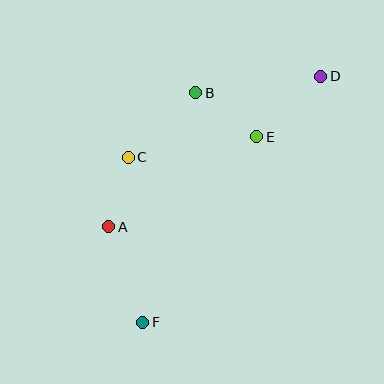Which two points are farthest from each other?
Points D and F are farthest from each other.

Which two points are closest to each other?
Points A and C are closest to each other.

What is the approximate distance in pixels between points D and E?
The distance between D and E is approximately 88 pixels.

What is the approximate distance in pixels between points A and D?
The distance between A and D is approximately 260 pixels.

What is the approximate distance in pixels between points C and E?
The distance between C and E is approximately 130 pixels.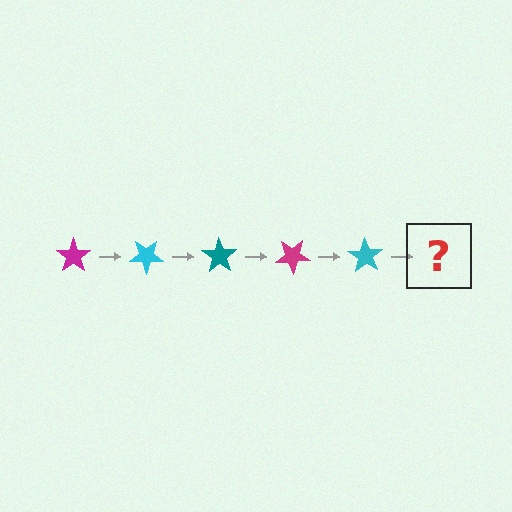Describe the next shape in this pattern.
It should be a teal star, rotated 175 degrees from the start.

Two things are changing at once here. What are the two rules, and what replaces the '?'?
The two rules are that it rotates 35 degrees each step and the color cycles through magenta, cyan, and teal. The '?' should be a teal star, rotated 175 degrees from the start.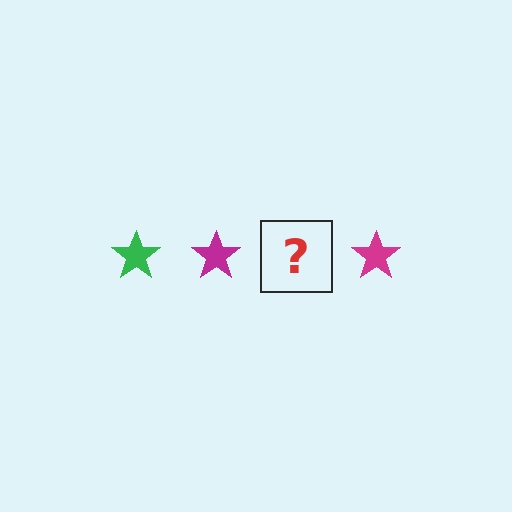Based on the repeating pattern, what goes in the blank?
The blank should be a green star.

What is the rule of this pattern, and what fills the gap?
The rule is that the pattern cycles through green, magenta stars. The gap should be filled with a green star.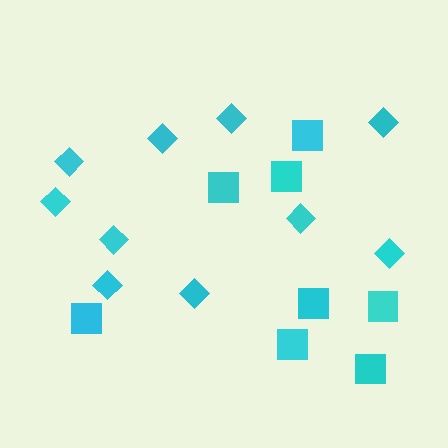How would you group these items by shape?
There are 2 groups: one group of squares (8) and one group of diamonds (10).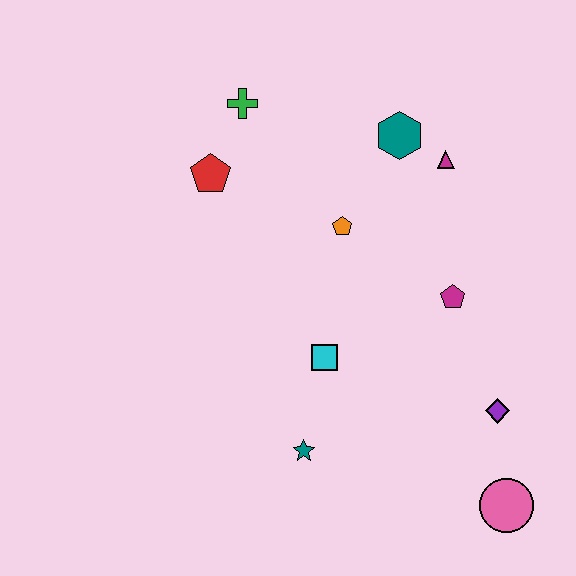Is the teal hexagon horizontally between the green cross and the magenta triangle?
Yes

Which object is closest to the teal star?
The cyan square is closest to the teal star.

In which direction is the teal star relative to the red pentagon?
The teal star is below the red pentagon.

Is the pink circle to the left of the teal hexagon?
No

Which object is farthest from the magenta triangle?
The pink circle is farthest from the magenta triangle.